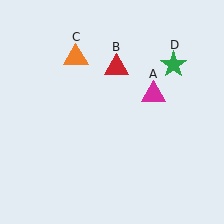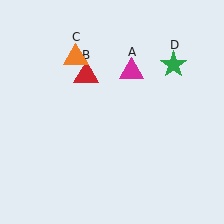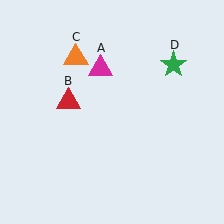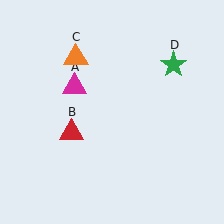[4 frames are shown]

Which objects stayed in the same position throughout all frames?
Orange triangle (object C) and green star (object D) remained stationary.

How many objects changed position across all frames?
2 objects changed position: magenta triangle (object A), red triangle (object B).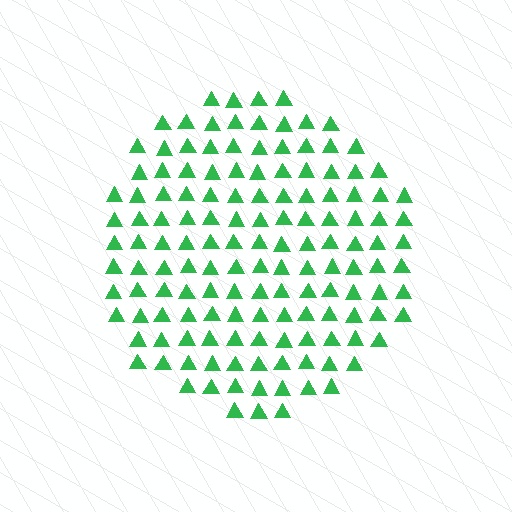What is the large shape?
The large shape is a circle.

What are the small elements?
The small elements are triangles.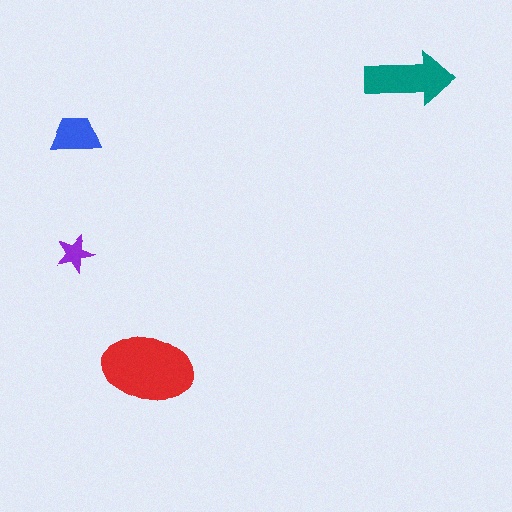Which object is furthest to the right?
The teal arrow is rightmost.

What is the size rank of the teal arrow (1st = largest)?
2nd.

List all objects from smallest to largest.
The purple star, the blue trapezoid, the teal arrow, the red ellipse.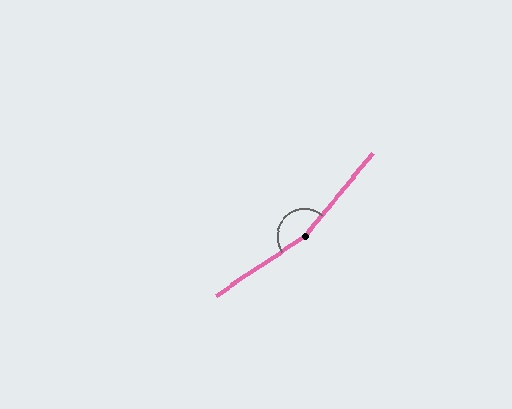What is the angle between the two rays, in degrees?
Approximately 163 degrees.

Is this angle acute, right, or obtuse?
It is obtuse.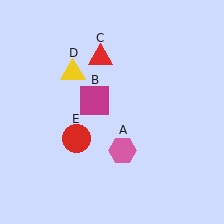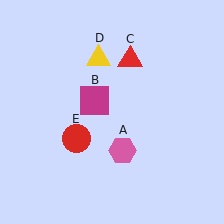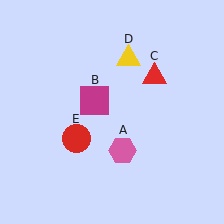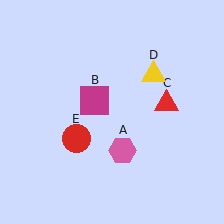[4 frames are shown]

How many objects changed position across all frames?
2 objects changed position: red triangle (object C), yellow triangle (object D).